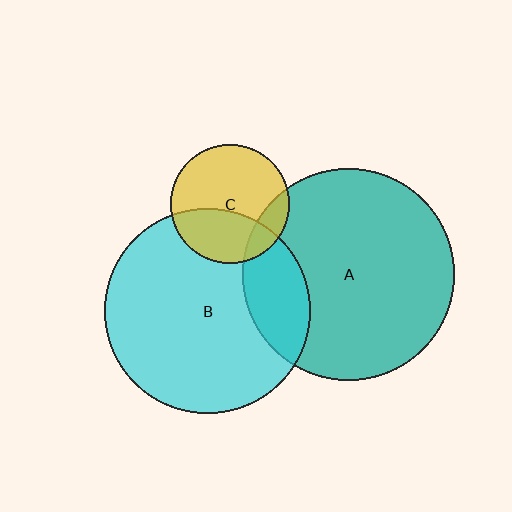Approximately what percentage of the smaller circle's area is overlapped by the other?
Approximately 40%.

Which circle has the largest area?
Circle A (teal).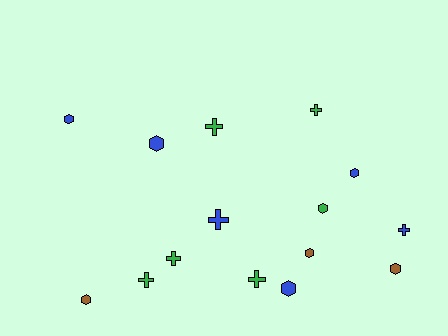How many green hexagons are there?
There is 1 green hexagon.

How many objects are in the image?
There are 15 objects.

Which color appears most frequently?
Green, with 6 objects.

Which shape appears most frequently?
Hexagon, with 8 objects.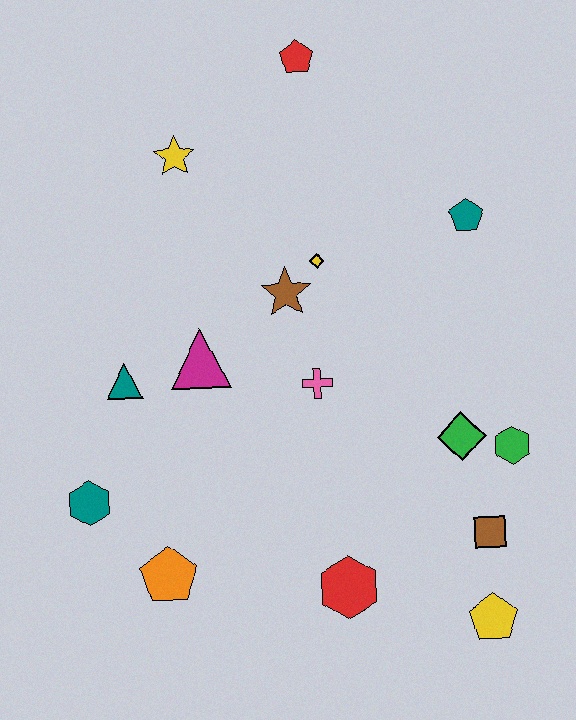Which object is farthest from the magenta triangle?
The yellow pentagon is farthest from the magenta triangle.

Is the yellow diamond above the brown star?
Yes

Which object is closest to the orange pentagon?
The teal hexagon is closest to the orange pentagon.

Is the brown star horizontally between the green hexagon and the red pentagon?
No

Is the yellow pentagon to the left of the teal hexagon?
No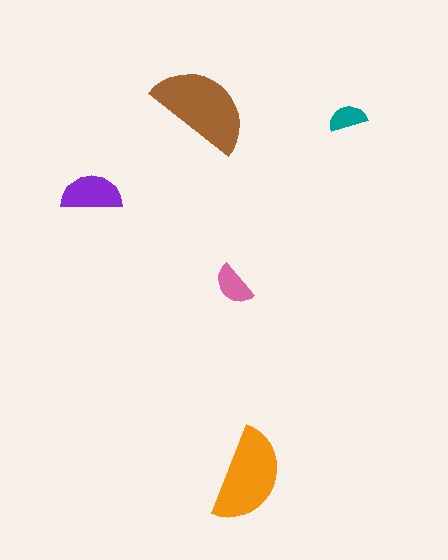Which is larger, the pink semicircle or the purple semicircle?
The purple one.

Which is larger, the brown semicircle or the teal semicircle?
The brown one.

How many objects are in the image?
There are 5 objects in the image.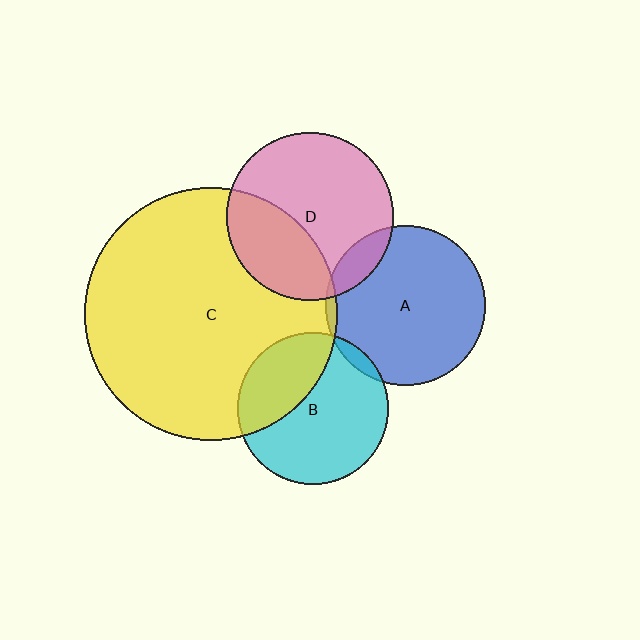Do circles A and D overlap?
Yes.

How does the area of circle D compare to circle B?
Approximately 1.2 times.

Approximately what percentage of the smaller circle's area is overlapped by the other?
Approximately 10%.